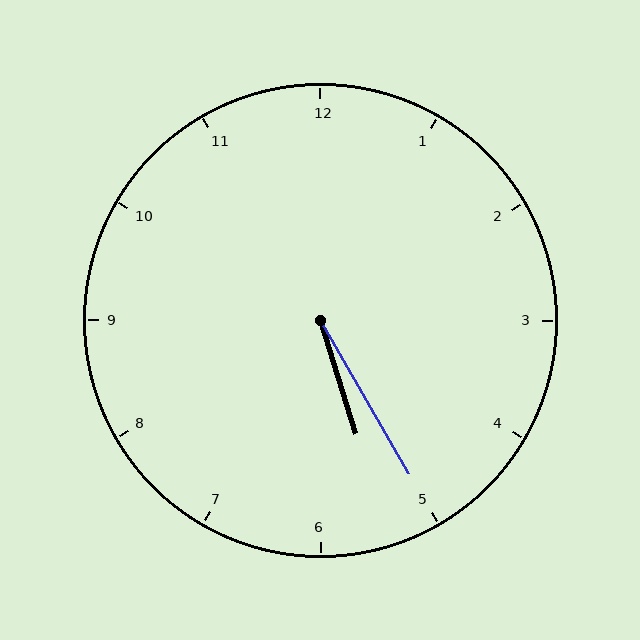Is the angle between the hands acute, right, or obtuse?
It is acute.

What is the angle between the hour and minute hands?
Approximately 12 degrees.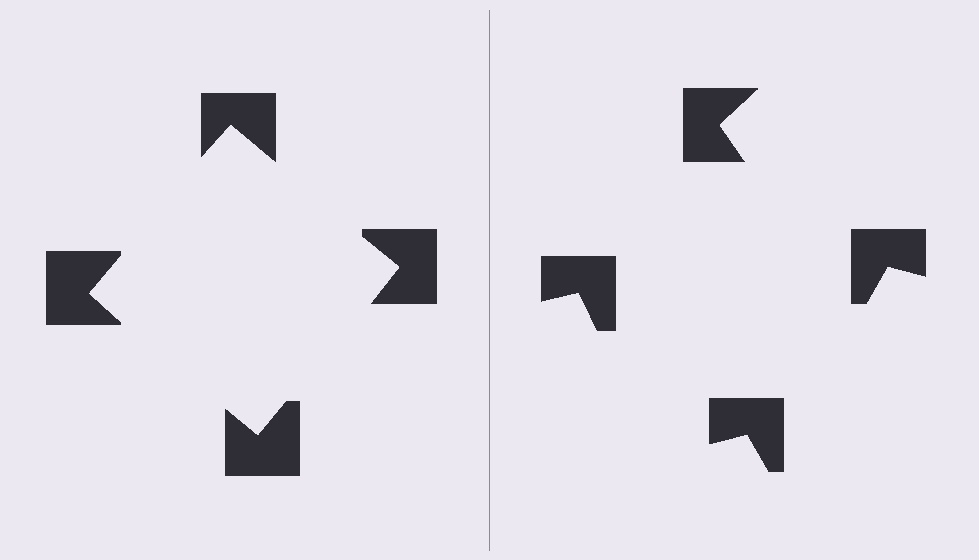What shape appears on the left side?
An illusory square.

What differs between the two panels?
The notched squares are positioned identically on both sides; only the wedge orientations differ. On the left they align to a square; on the right they are misaligned.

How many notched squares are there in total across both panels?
8 — 4 on each side.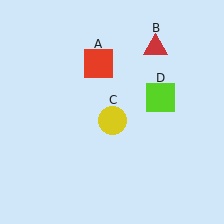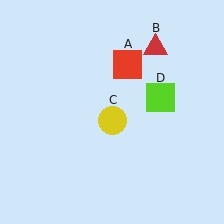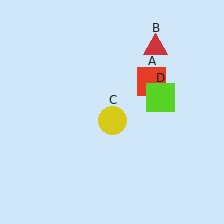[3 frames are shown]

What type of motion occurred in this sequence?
The red square (object A) rotated clockwise around the center of the scene.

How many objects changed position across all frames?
1 object changed position: red square (object A).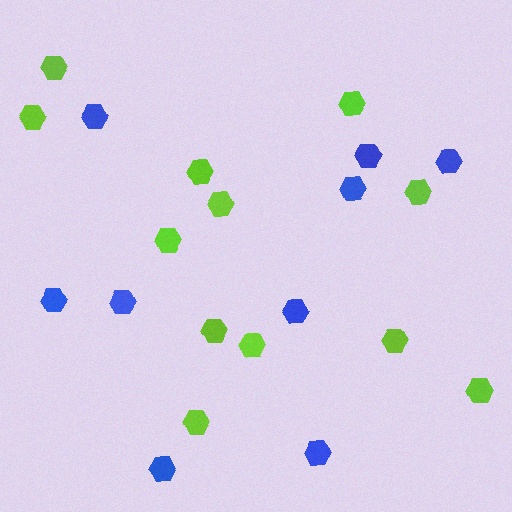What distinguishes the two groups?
There are 2 groups: one group of lime hexagons (12) and one group of blue hexagons (9).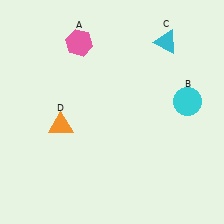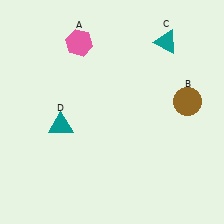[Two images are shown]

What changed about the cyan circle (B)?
In Image 1, B is cyan. In Image 2, it changed to brown.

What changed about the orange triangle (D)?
In Image 1, D is orange. In Image 2, it changed to teal.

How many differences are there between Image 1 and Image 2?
There are 3 differences between the two images.